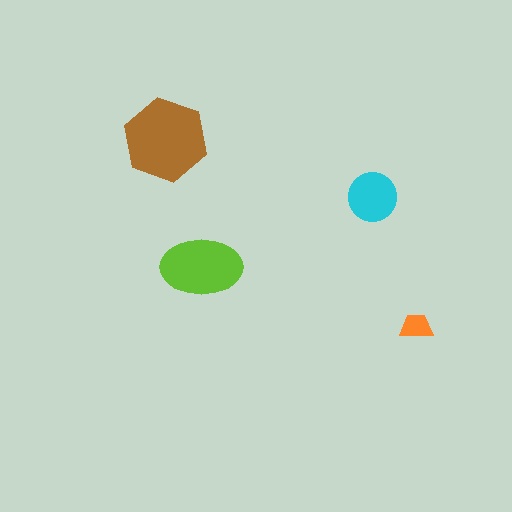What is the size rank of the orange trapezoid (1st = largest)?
4th.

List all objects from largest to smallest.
The brown hexagon, the lime ellipse, the cyan circle, the orange trapezoid.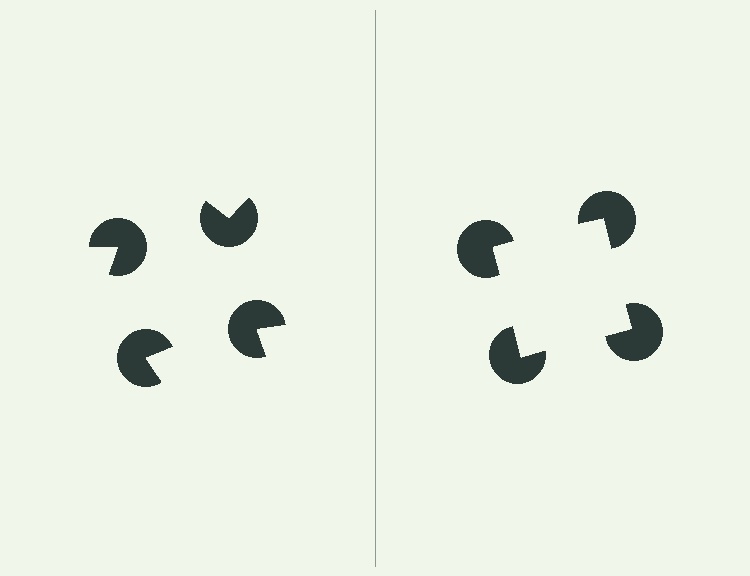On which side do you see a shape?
An illusory square appears on the right side. On the left side the wedge cuts are rotated, so no coherent shape forms.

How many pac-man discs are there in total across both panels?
8 — 4 on each side.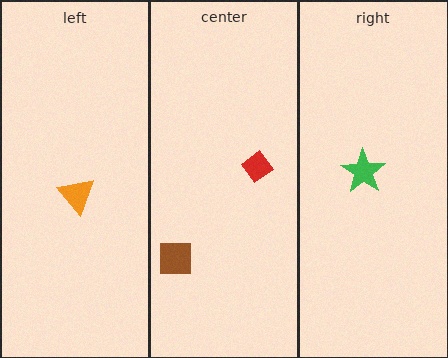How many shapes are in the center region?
2.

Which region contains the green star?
The right region.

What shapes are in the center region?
The brown square, the red diamond.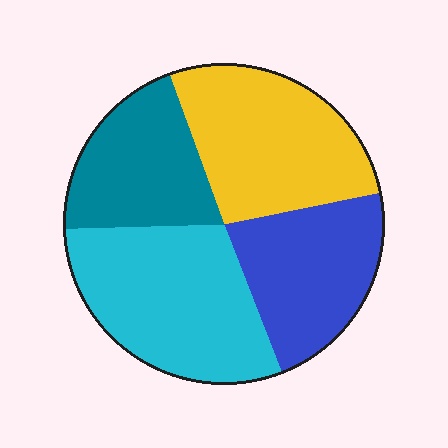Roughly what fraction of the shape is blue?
Blue takes up about one fifth (1/5) of the shape.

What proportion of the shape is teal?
Teal takes up about one fifth (1/5) of the shape.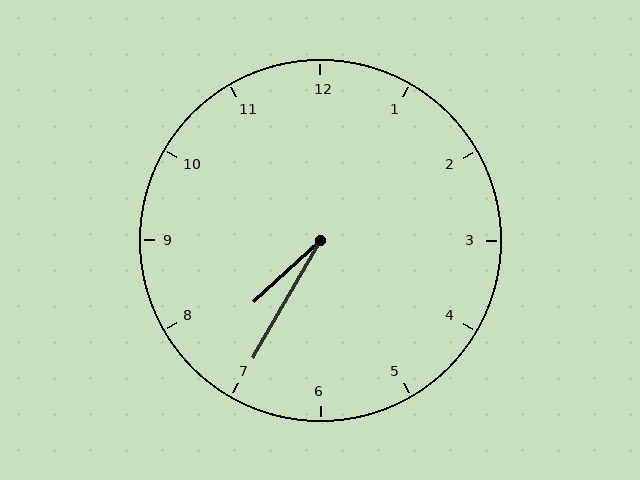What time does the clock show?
7:35.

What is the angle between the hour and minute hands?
Approximately 18 degrees.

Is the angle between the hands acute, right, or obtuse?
It is acute.